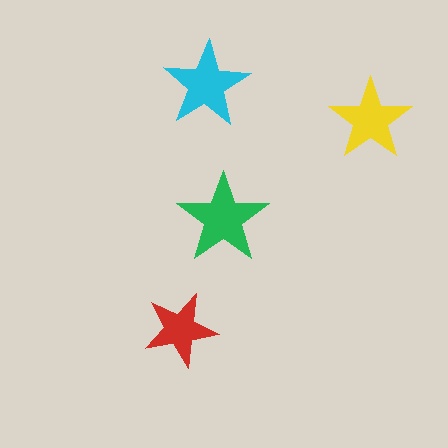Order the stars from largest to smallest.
the green one, the cyan one, the yellow one, the red one.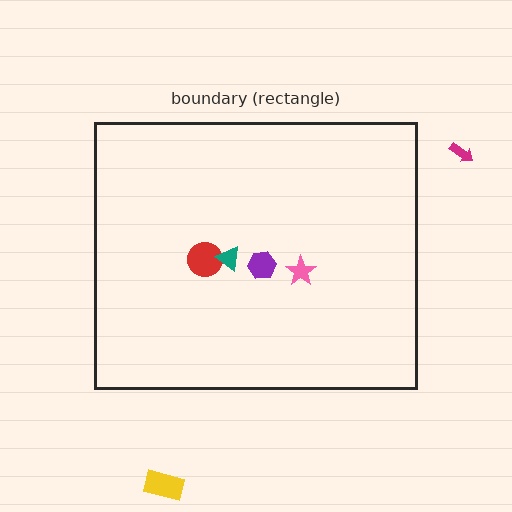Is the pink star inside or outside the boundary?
Inside.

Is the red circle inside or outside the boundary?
Inside.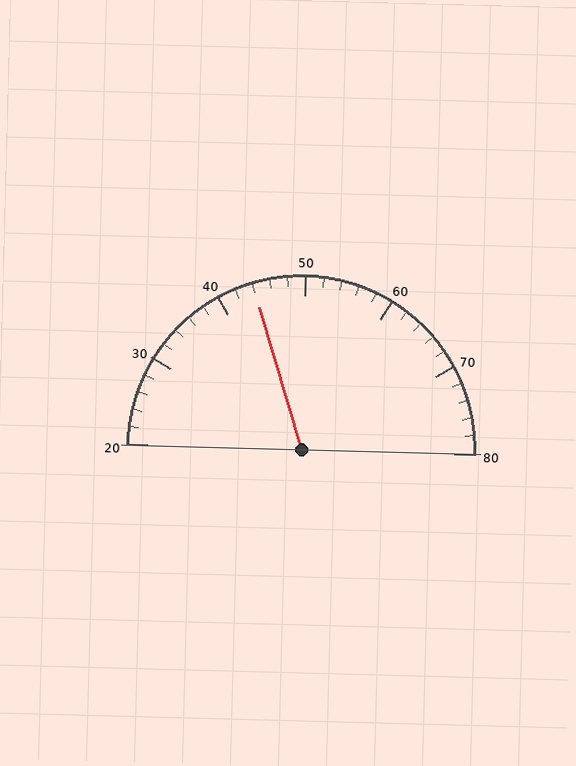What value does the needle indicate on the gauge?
The needle indicates approximately 44.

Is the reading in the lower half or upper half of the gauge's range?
The reading is in the lower half of the range (20 to 80).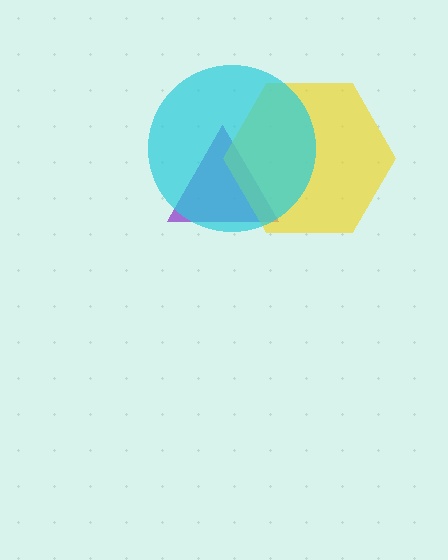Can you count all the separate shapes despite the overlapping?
Yes, there are 3 separate shapes.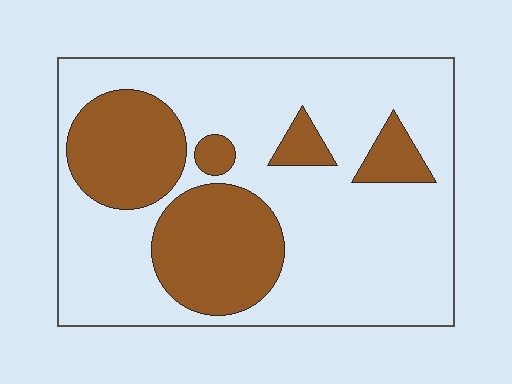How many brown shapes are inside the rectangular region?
5.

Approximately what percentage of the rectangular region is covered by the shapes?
Approximately 30%.